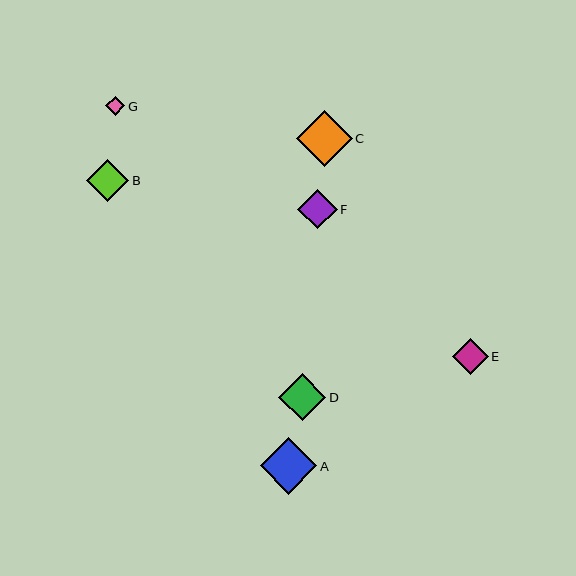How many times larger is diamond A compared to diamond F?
Diamond A is approximately 1.4 times the size of diamond F.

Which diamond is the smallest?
Diamond G is the smallest with a size of approximately 19 pixels.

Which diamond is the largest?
Diamond A is the largest with a size of approximately 56 pixels.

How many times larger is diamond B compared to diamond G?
Diamond B is approximately 2.2 times the size of diamond G.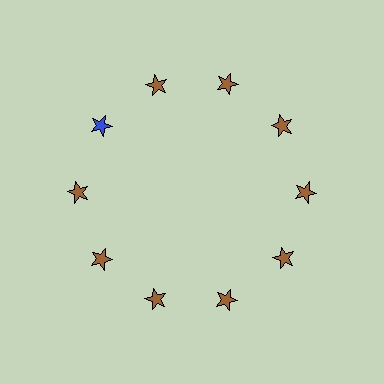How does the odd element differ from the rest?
It has a different color: blue instead of brown.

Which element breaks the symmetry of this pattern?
The blue star at roughly the 10 o'clock position breaks the symmetry. All other shapes are brown stars.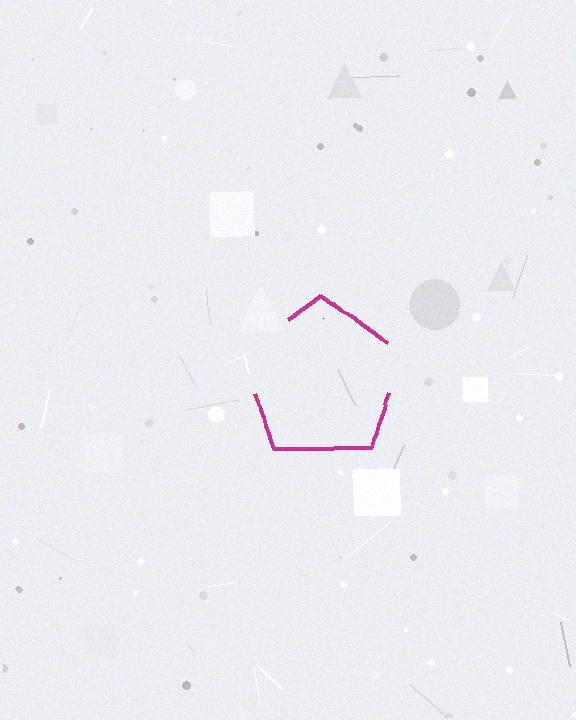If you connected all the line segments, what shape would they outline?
They would outline a pentagon.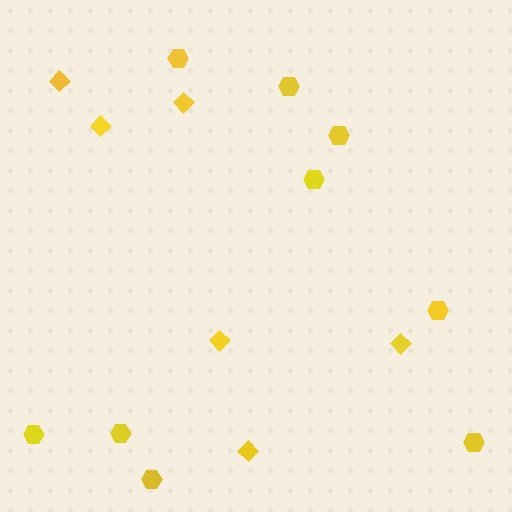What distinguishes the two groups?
There are 2 groups: one group of hexagons (9) and one group of diamonds (6).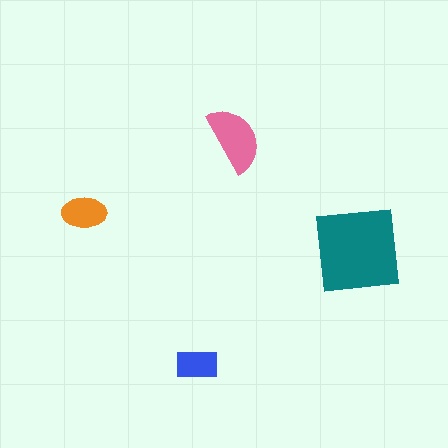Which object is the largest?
The teal square.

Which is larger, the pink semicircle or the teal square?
The teal square.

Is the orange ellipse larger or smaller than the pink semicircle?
Smaller.